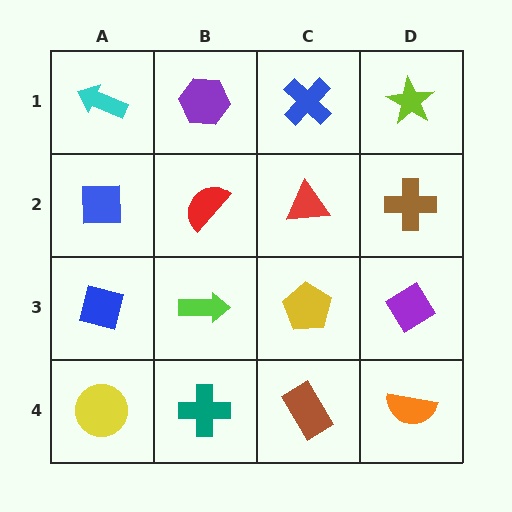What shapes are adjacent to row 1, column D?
A brown cross (row 2, column D), a blue cross (row 1, column C).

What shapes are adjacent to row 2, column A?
A cyan arrow (row 1, column A), a blue square (row 3, column A), a red semicircle (row 2, column B).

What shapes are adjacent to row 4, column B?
A lime arrow (row 3, column B), a yellow circle (row 4, column A), a brown rectangle (row 4, column C).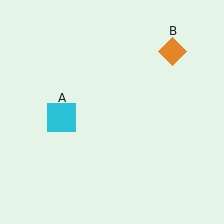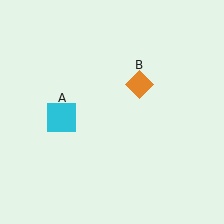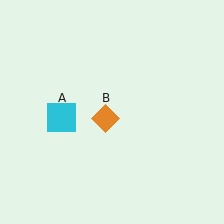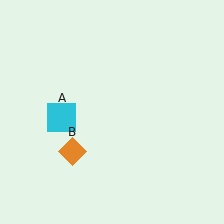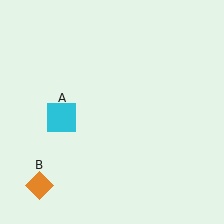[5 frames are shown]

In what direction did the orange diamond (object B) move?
The orange diamond (object B) moved down and to the left.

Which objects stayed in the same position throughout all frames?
Cyan square (object A) remained stationary.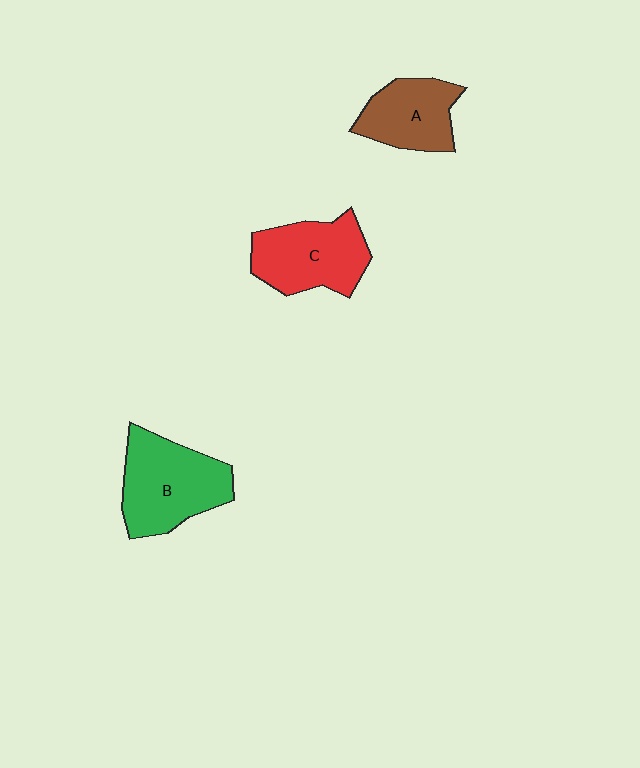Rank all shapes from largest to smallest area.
From largest to smallest: B (green), C (red), A (brown).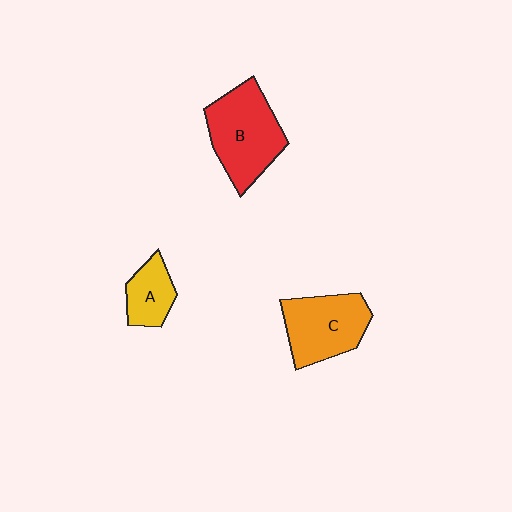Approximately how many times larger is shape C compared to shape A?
Approximately 1.8 times.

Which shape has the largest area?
Shape B (red).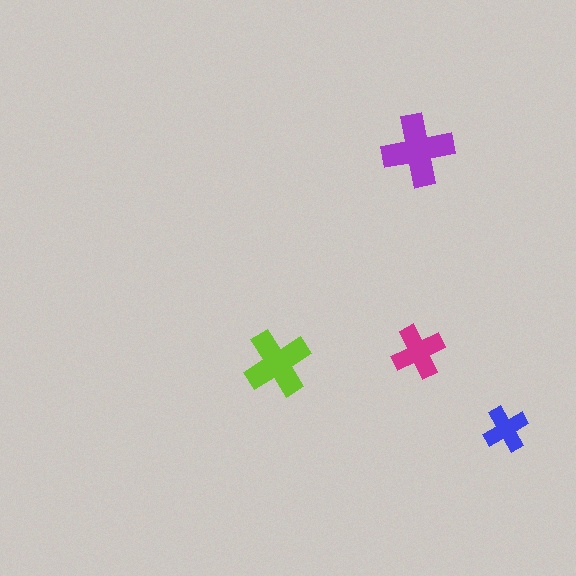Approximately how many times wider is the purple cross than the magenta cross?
About 1.5 times wider.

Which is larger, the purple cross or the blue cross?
The purple one.